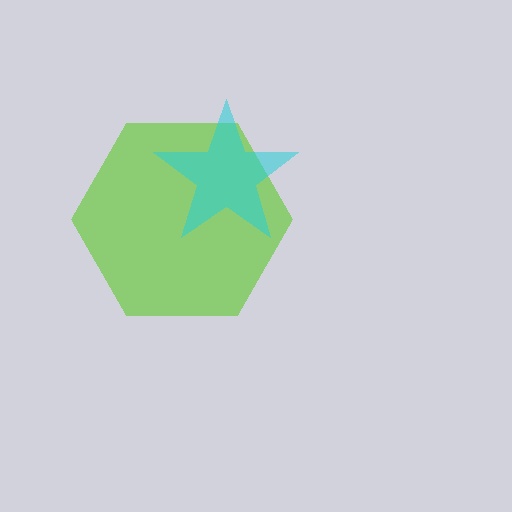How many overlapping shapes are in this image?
There are 2 overlapping shapes in the image.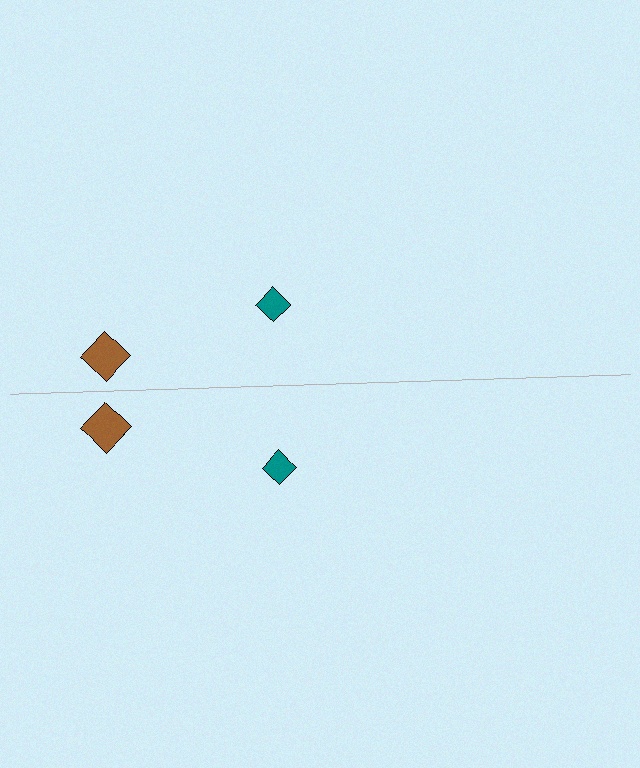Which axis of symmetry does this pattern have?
The pattern has a horizontal axis of symmetry running through the center of the image.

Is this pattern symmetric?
Yes, this pattern has bilateral (reflection) symmetry.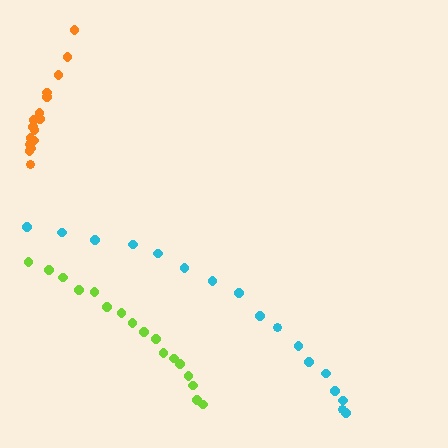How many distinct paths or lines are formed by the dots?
There are 3 distinct paths.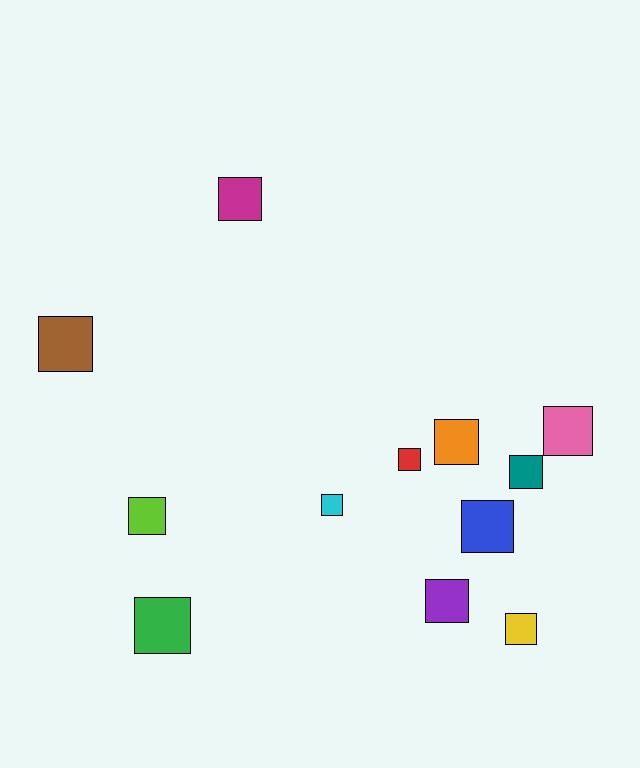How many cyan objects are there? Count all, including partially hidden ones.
There is 1 cyan object.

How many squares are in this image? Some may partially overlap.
There are 12 squares.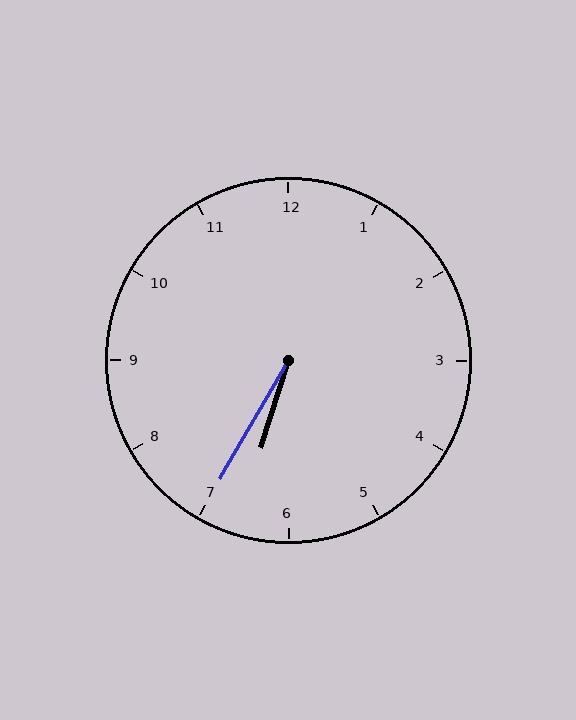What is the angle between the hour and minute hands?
Approximately 12 degrees.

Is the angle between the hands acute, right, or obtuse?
It is acute.